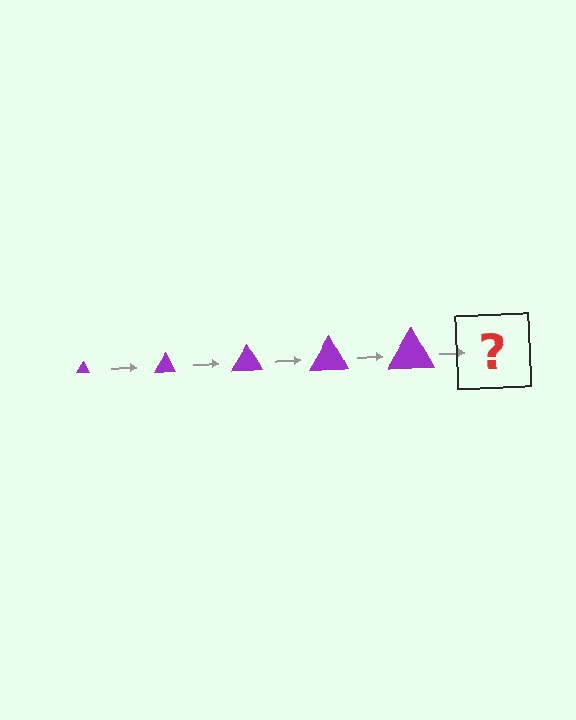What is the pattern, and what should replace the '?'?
The pattern is that the triangle gets progressively larger each step. The '?' should be a purple triangle, larger than the previous one.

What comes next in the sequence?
The next element should be a purple triangle, larger than the previous one.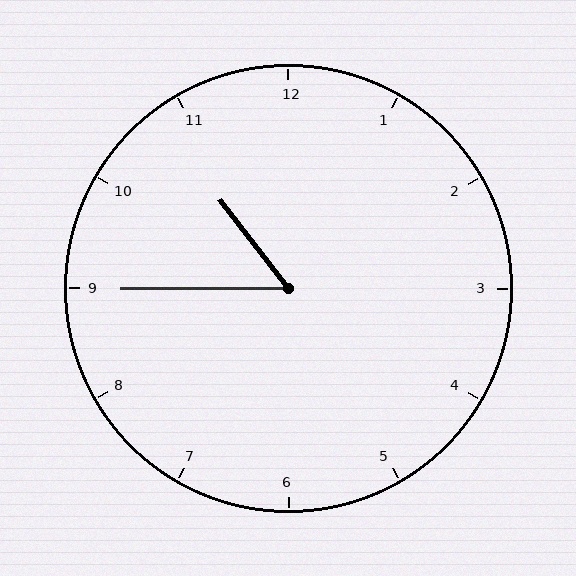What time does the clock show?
10:45.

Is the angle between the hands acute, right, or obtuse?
It is acute.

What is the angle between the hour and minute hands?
Approximately 52 degrees.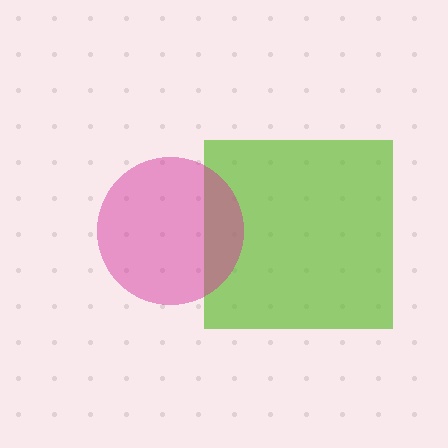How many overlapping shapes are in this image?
There are 2 overlapping shapes in the image.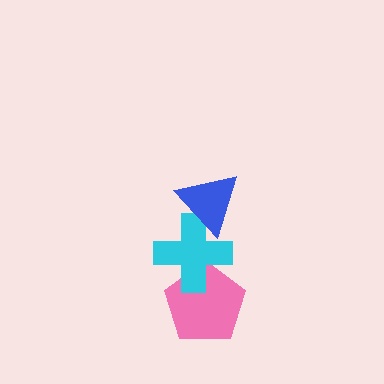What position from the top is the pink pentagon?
The pink pentagon is 3rd from the top.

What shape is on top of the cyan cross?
The blue triangle is on top of the cyan cross.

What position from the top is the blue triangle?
The blue triangle is 1st from the top.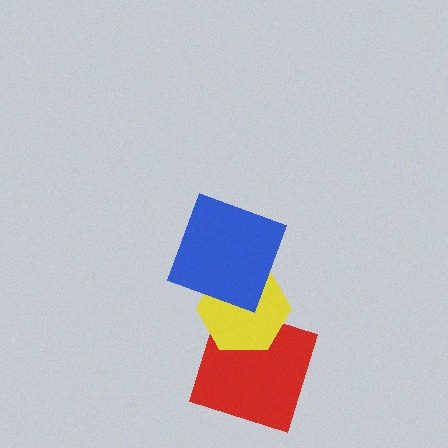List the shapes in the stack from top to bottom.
From top to bottom: the blue square, the yellow hexagon, the red square.